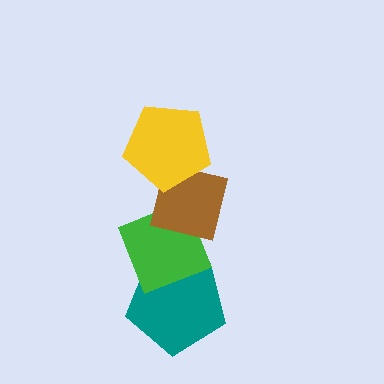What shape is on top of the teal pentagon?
The green diamond is on top of the teal pentagon.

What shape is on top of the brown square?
The yellow pentagon is on top of the brown square.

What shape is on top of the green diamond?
The brown square is on top of the green diamond.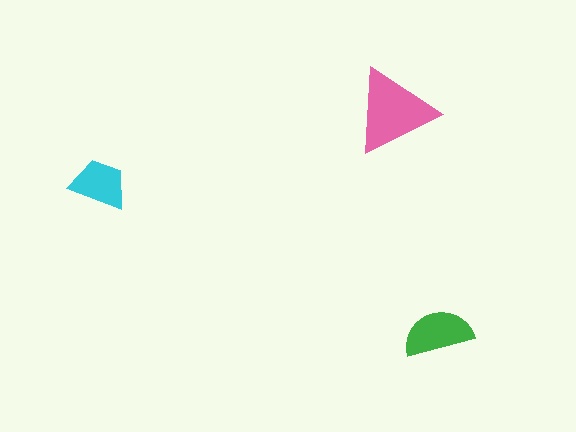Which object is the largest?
The pink triangle.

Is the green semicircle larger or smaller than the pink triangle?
Smaller.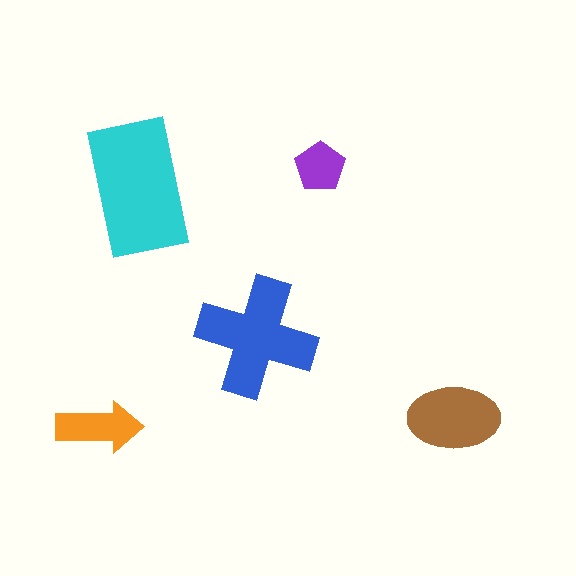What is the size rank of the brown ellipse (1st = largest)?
3rd.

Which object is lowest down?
The orange arrow is bottommost.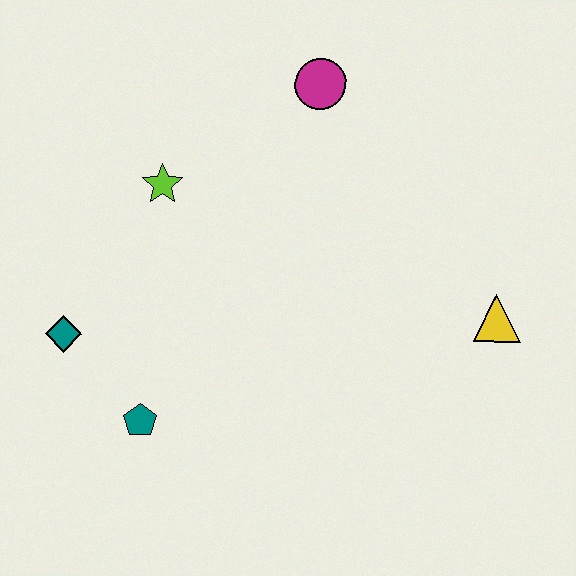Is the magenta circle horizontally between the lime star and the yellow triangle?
Yes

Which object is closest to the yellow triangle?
The magenta circle is closest to the yellow triangle.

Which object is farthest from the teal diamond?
The yellow triangle is farthest from the teal diamond.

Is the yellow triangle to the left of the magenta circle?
No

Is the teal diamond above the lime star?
No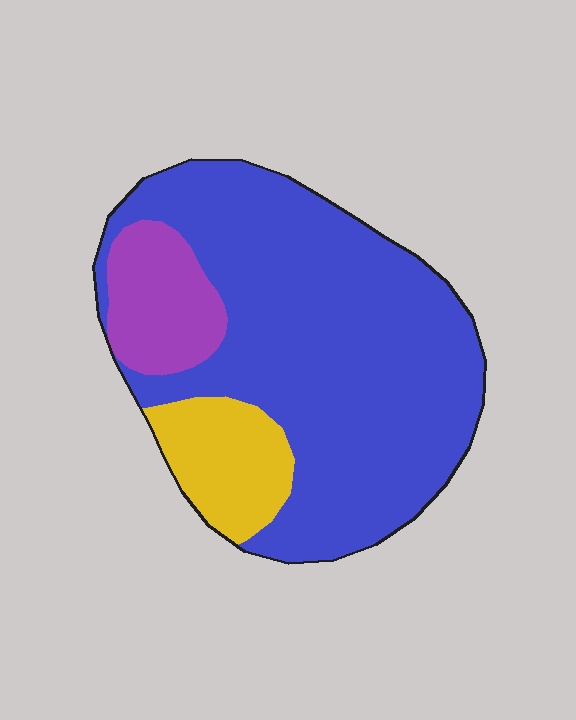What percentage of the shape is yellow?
Yellow covers around 15% of the shape.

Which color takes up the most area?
Blue, at roughly 75%.